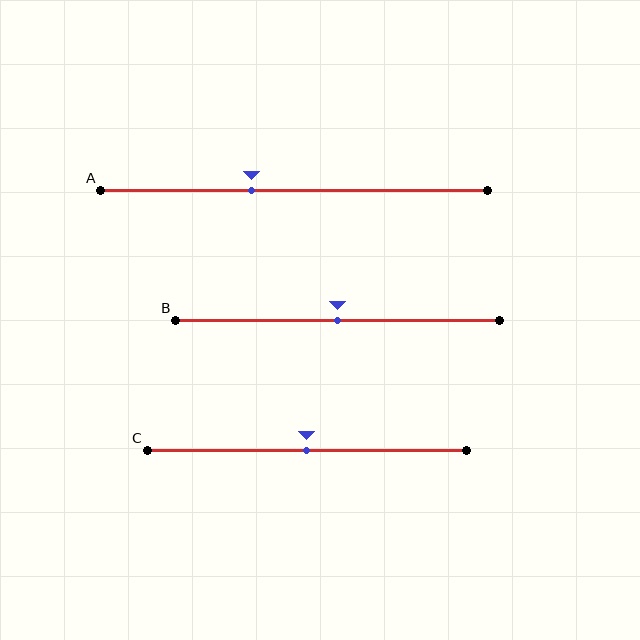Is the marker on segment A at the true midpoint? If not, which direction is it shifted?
No, the marker on segment A is shifted to the left by about 11% of the segment length.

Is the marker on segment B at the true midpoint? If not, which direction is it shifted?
Yes, the marker on segment B is at the true midpoint.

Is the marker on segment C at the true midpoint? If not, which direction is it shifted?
Yes, the marker on segment C is at the true midpoint.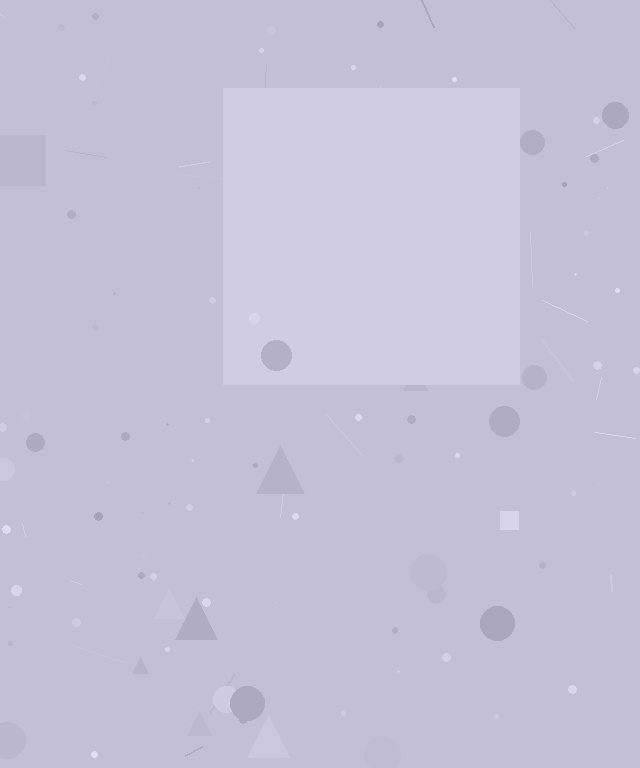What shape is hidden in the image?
A square is hidden in the image.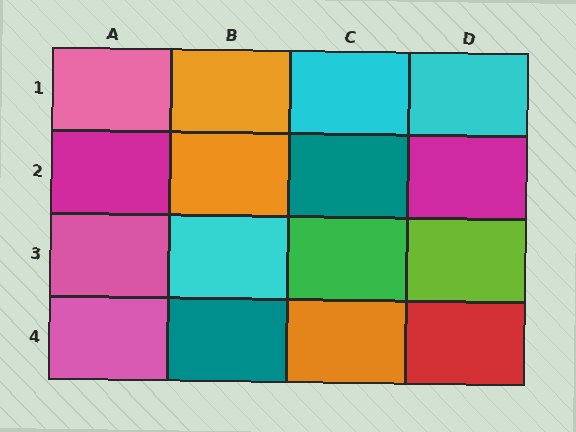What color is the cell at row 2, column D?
Magenta.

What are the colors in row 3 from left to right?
Pink, cyan, green, lime.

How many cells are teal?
2 cells are teal.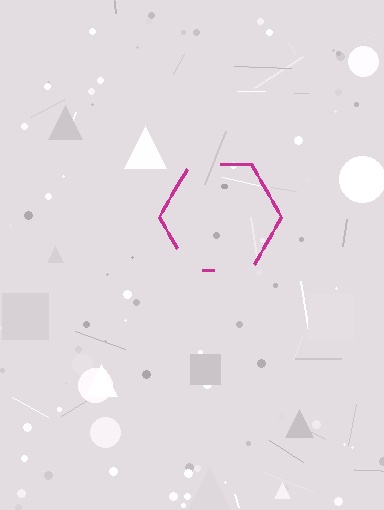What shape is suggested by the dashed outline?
The dashed outline suggests a hexagon.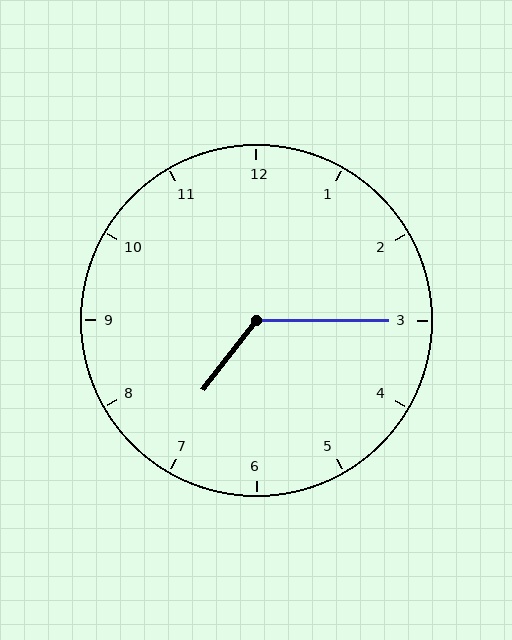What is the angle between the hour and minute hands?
Approximately 128 degrees.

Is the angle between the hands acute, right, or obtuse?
It is obtuse.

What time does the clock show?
7:15.